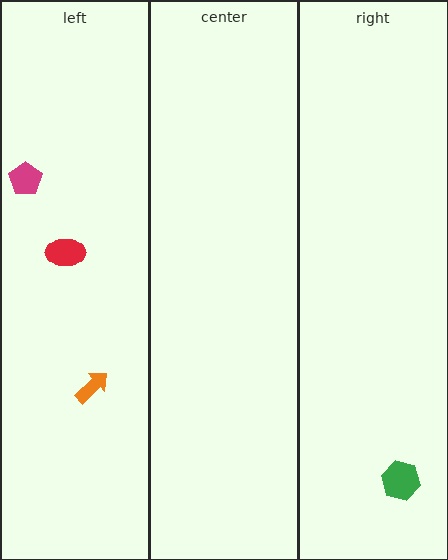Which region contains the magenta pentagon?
The left region.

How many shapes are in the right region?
1.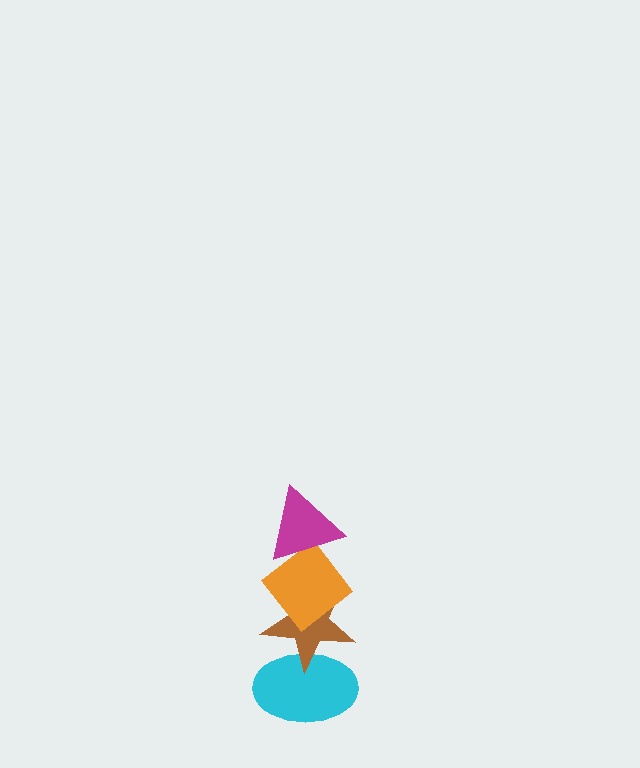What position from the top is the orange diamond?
The orange diamond is 2nd from the top.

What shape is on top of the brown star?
The orange diamond is on top of the brown star.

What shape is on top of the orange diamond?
The magenta triangle is on top of the orange diamond.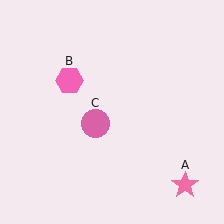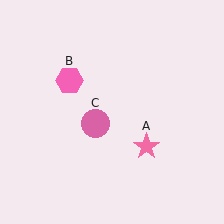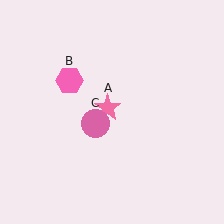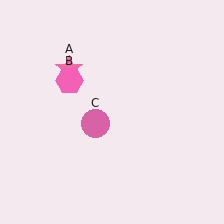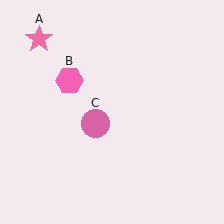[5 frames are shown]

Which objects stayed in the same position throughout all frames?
Pink hexagon (object B) and pink circle (object C) remained stationary.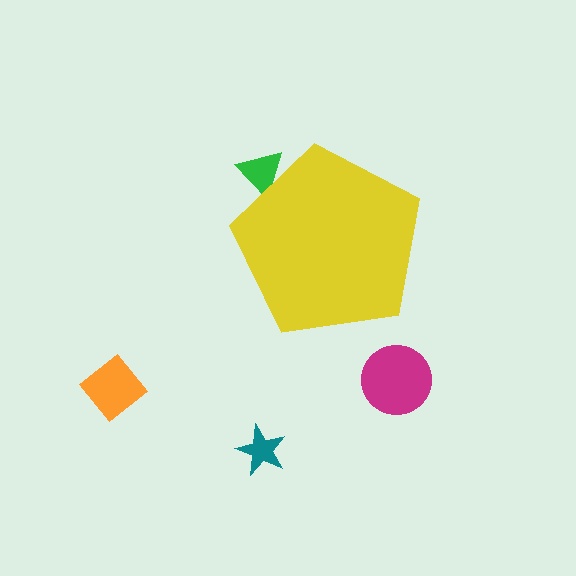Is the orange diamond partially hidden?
No, the orange diamond is fully visible.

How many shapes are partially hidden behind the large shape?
1 shape is partially hidden.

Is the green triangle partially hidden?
Yes, the green triangle is partially hidden behind the yellow pentagon.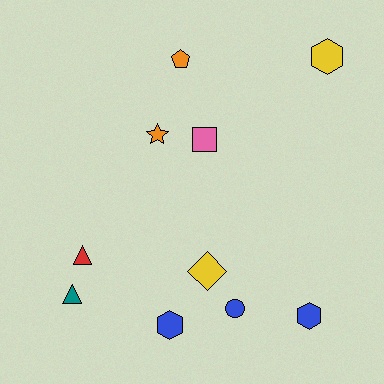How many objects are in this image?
There are 10 objects.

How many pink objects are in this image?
There is 1 pink object.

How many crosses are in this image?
There are no crosses.